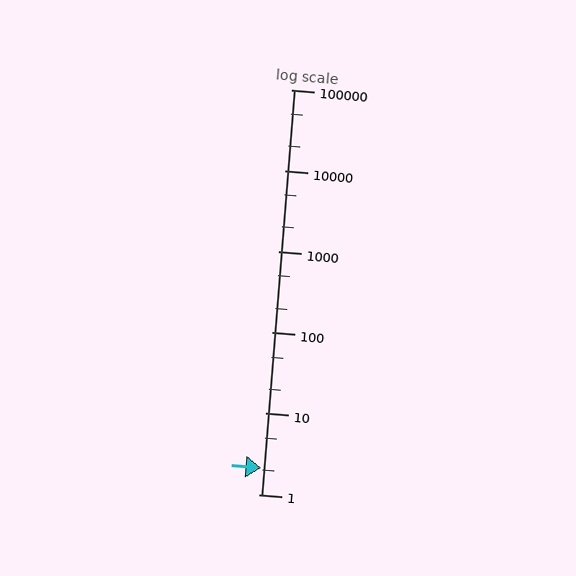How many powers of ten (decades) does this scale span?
The scale spans 5 decades, from 1 to 100000.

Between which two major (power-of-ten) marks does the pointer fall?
The pointer is between 1 and 10.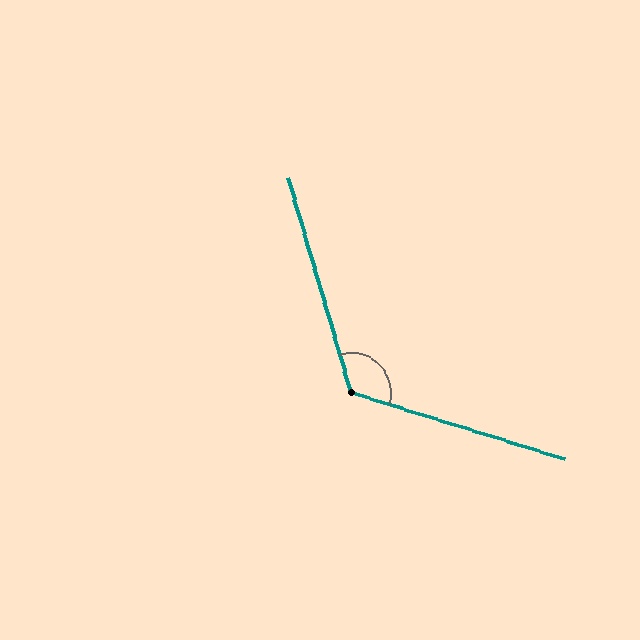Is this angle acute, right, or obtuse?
It is obtuse.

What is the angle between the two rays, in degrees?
Approximately 123 degrees.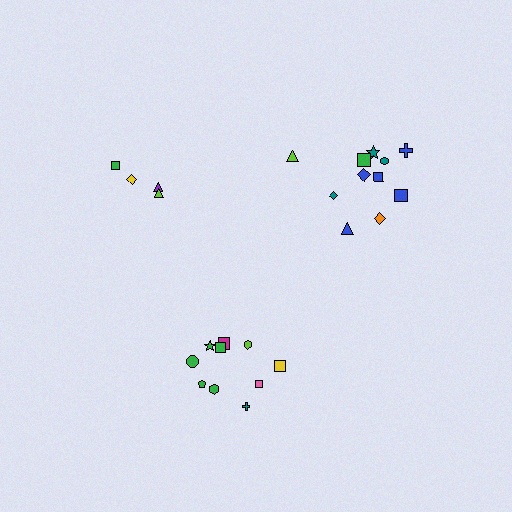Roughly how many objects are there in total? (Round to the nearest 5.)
Roughly 25 objects in total.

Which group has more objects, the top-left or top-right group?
The top-right group.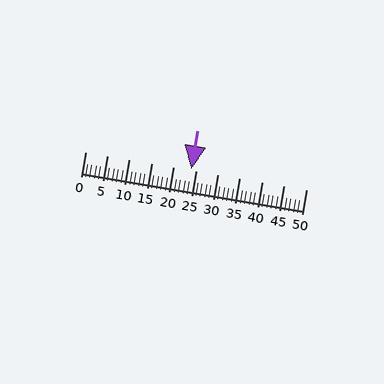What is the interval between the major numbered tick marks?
The major tick marks are spaced 5 units apart.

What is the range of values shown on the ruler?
The ruler shows values from 0 to 50.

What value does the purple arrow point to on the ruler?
The purple arrow points to approximately 24.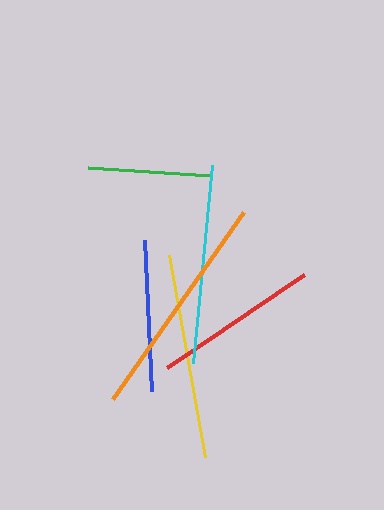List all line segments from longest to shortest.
From longest to shortest: orange, yellow, cyan, red, blue, green.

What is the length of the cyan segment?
The cyan segment is approximately 199 pixels long.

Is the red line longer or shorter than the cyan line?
The cyan line is longer than the red line.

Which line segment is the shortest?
The green line is the shortest at approximately 122 pixels.